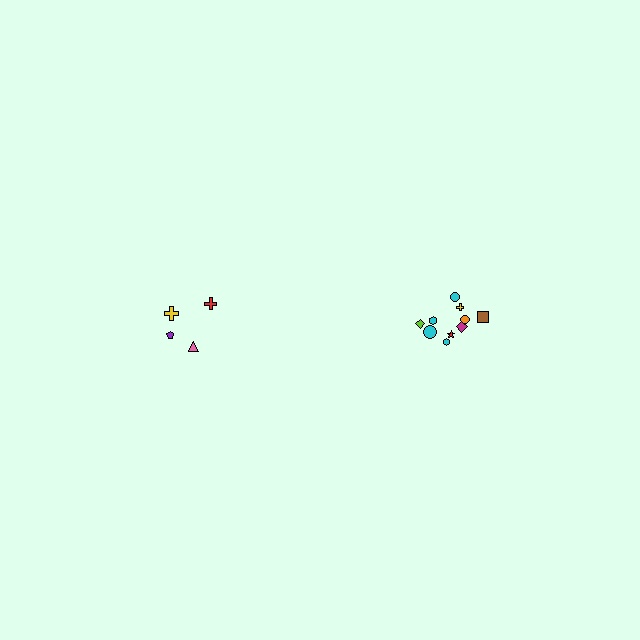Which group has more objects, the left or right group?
The right group.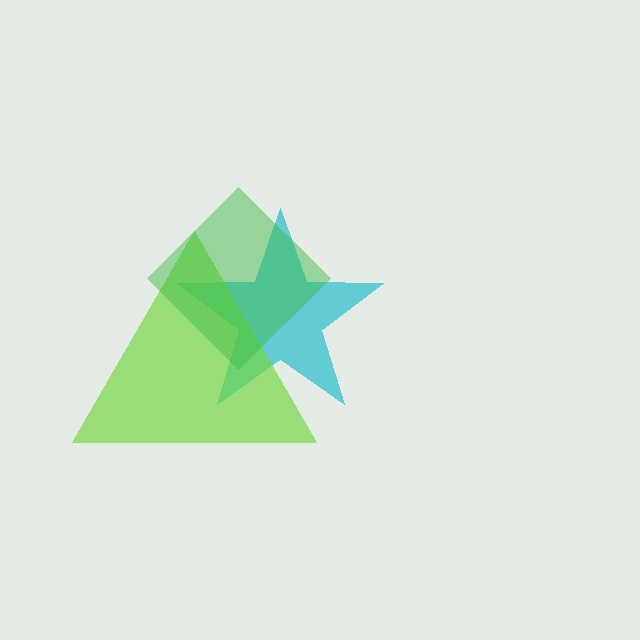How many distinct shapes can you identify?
There are 3 distinct shapes: a cyan star, a lime triangle, a green diamond.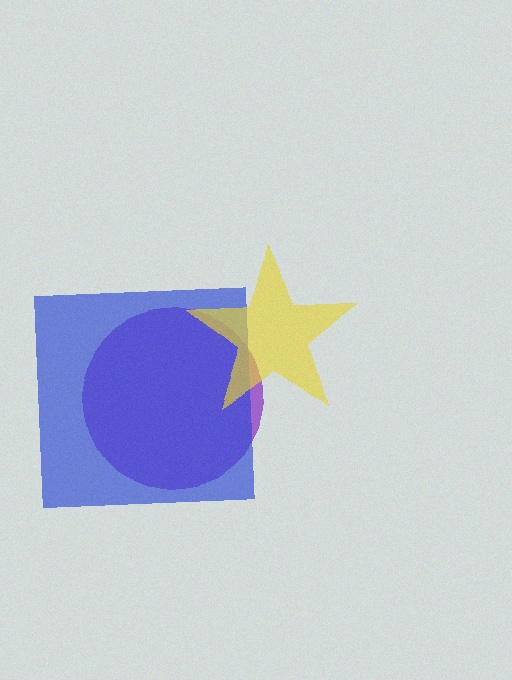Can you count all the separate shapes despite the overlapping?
Yes, there are 3 separate shapes.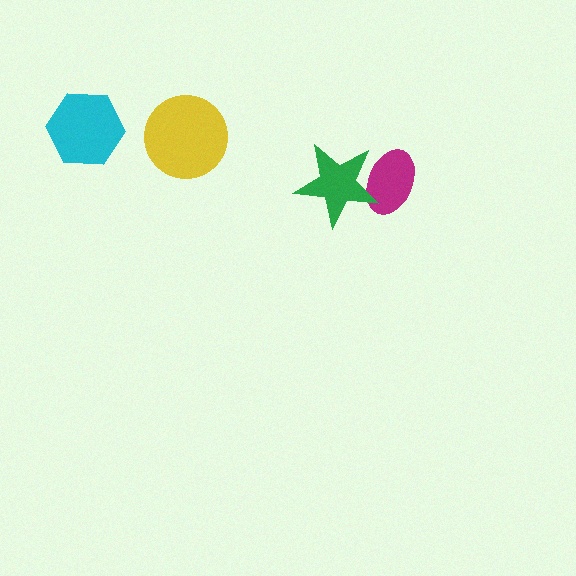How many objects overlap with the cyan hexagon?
0 objects overlap with the cyan hexagon.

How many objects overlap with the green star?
1 object overlaps with the green star.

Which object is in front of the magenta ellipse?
The green star is in front of the magenta ellipse.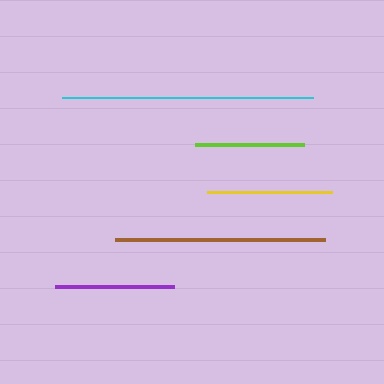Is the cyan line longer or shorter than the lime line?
The cyan line is longer than the lime line.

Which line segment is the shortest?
The lime line is the shortest at approximately 109 pixels.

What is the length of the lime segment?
The lime segment is approximately 109 pixels long.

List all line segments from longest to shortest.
From longest to shortest: cyan, brown, yellow, purple, lime.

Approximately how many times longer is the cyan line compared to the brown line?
The cyan line is approximately 1.2 times the length of the brown line.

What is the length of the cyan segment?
The cyan segment is approximately 251 pixels long.